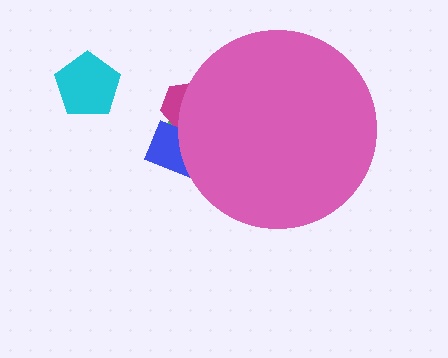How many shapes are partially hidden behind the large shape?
3 shapes are partially hidden.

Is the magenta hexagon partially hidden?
Yes, the magenta hexagon is partially hidden behind the pink circle.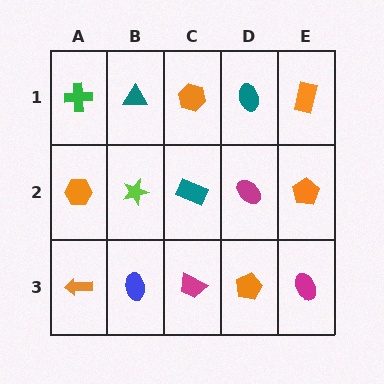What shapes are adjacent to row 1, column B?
A lime star (row 2, column B), a green cross (row 1, column A), an orange hexagon (row 1, column C).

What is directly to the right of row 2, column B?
A teal rectangle.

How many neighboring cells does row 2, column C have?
4.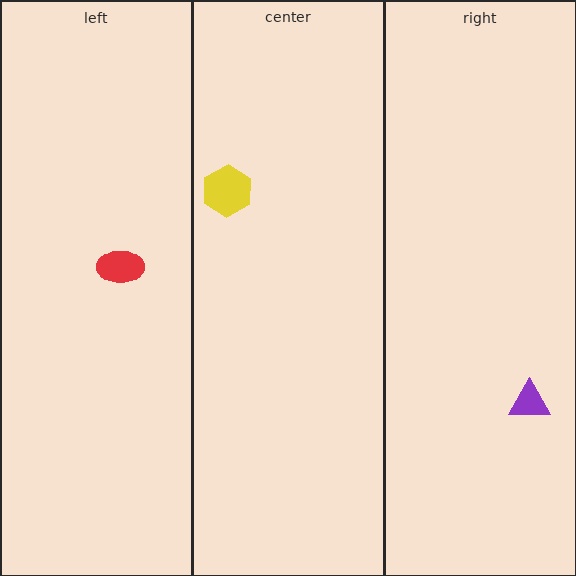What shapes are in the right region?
The purple triangle.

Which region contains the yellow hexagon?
The center region.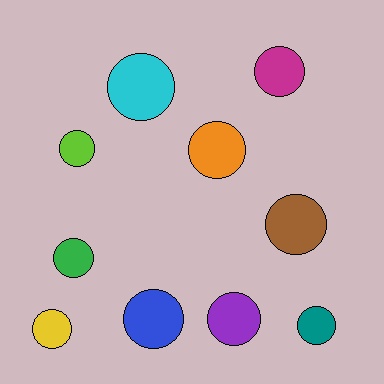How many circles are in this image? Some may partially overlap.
There are 10 circles.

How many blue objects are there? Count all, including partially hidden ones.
There is 1 blue object.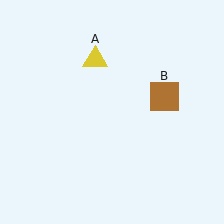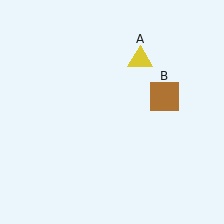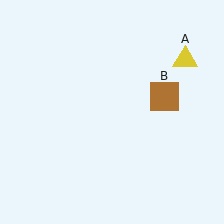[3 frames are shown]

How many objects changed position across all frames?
1 object changed position: yellow triangle (object A).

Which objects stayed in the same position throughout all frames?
Brown square (object B) remained stationary.